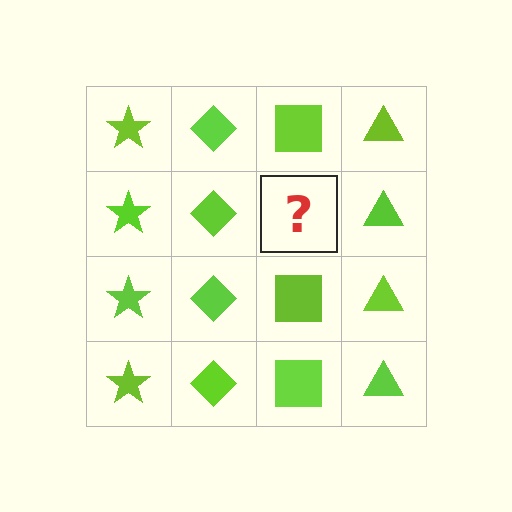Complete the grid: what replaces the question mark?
The question mark should be replaced with a lime square.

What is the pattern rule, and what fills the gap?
The rule is that each column has a consistent shape. The gap should be filled with a lime square.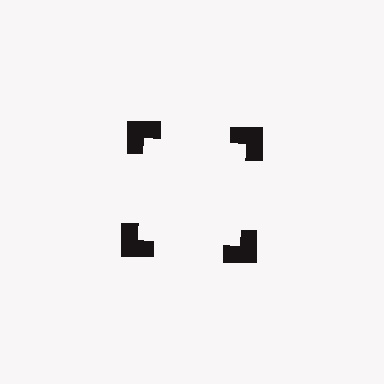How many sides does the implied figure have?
4 sides.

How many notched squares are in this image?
There are 4 — one at each vertex of the illusory square.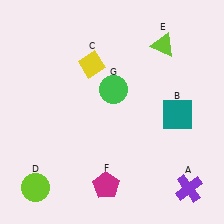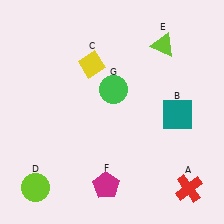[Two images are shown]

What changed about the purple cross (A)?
In Image 1, A is purple. In Image 2, it changed to red.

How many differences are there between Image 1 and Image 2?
There is 1 difference between the two images.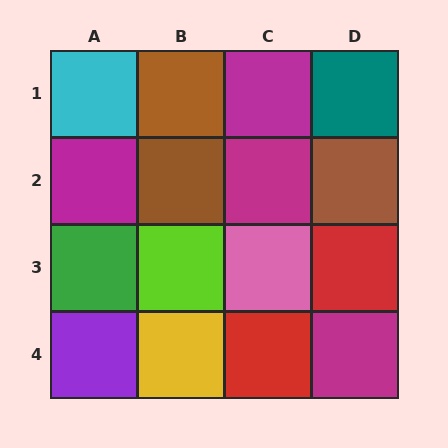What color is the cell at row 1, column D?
Teal.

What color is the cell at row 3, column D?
Red.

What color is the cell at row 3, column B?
Lime.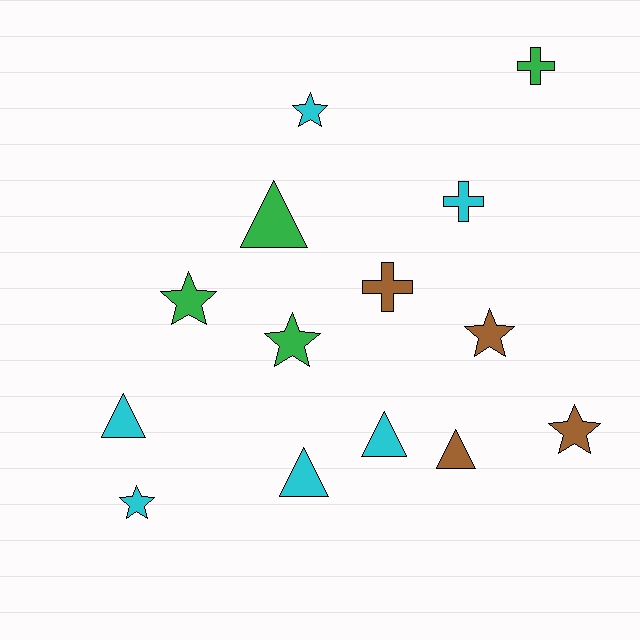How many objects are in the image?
There are 14 objects.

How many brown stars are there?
There are 2 brown stars.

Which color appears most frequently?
Cyan, with 6 objects.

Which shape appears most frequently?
Star, with 6 objects.